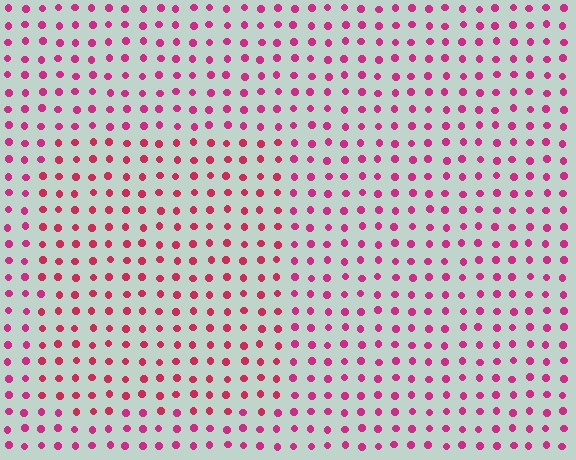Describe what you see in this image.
The image is filled with small magenta elements in a uniform arrangement. A rectangle-shaped region is visible where the elements are tinted to a slightly different hue, forming a subtle color boundary.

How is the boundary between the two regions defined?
The boundary is defined purely by a slight shift in hue (about 18 degrees). Spacing, size, and orientation are identical on both sides.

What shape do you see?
I see a rectangle.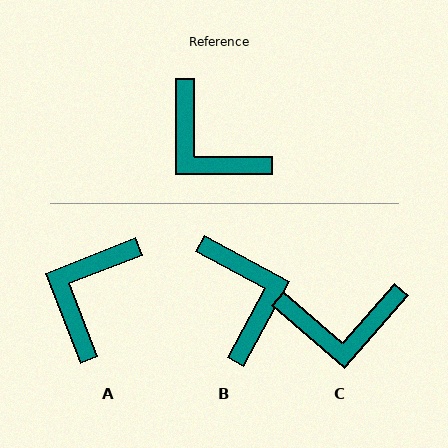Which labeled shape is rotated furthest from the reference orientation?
B, about 151 degrees away.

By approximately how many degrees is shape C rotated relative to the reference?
Approximately 49 degrees counter-clockwise.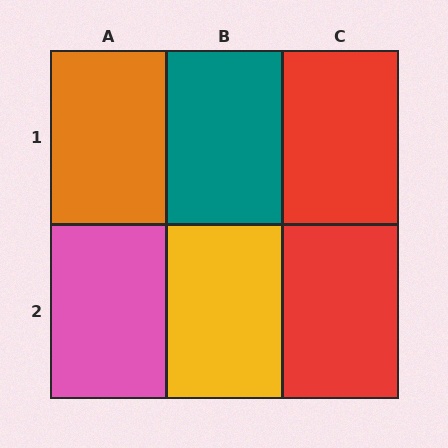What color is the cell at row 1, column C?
Red.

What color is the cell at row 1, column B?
Teal.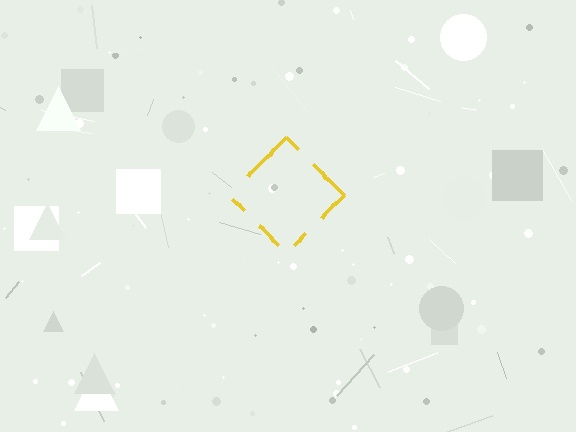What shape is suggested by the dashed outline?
The dashed outline suggests a diamond.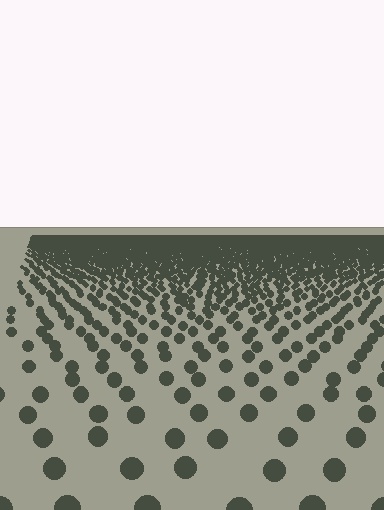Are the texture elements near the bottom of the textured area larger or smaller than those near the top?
Larger. Near the bottom, elements are closer to the viewer and appear at a bigger on-screen size.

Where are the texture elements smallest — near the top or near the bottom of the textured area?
Near the top.